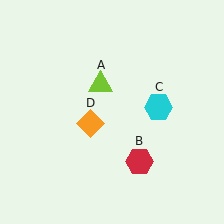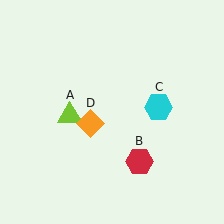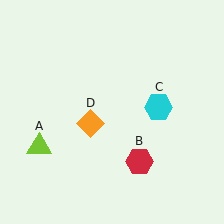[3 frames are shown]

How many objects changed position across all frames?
1 object changed position: lime triangle (object A).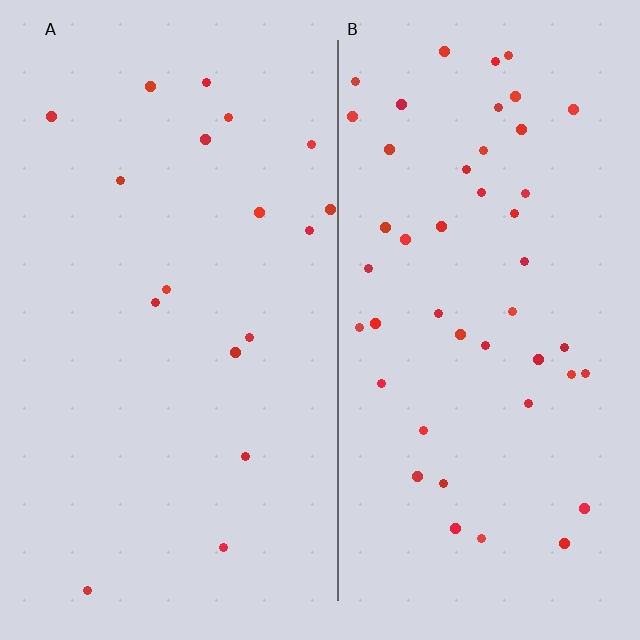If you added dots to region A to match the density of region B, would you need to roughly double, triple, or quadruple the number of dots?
Approximately triple.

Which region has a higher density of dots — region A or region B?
B (the right).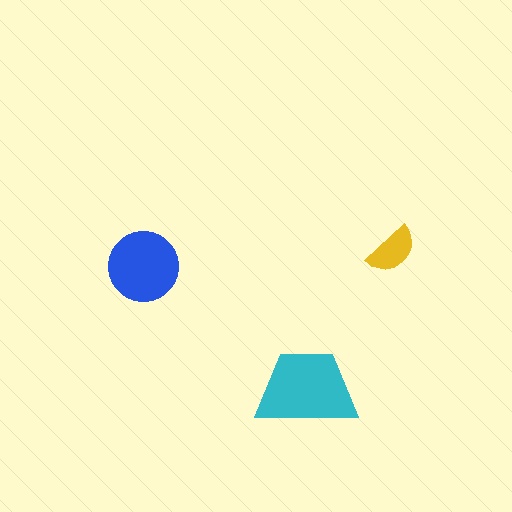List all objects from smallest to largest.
The yellow semicircle, the blue circle, the cyan trapezoid.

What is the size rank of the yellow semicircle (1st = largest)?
3rd.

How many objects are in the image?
There are 3 objects in the image.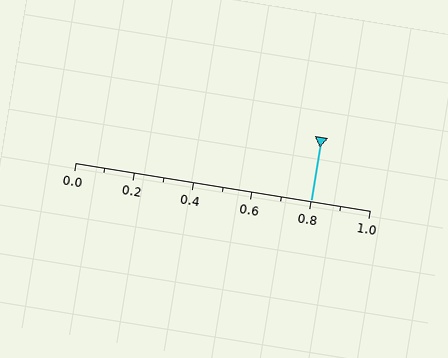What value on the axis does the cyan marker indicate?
The marker indicates approximately 0.8.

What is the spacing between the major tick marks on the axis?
The major ticks are spaced 0.2 apart.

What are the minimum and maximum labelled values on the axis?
The axis runs from 0.0 to 1.0.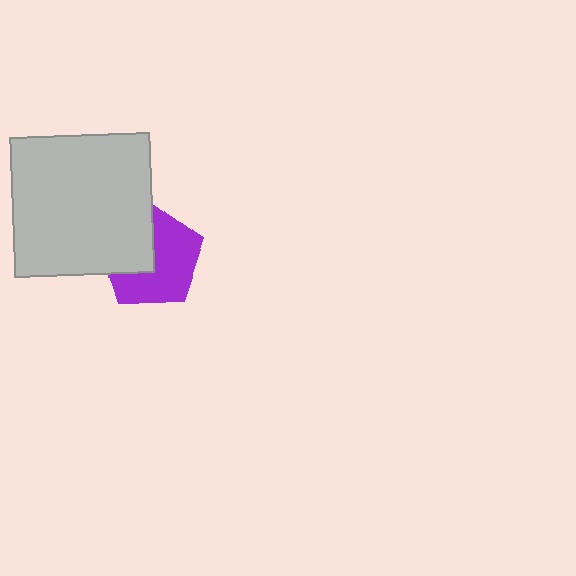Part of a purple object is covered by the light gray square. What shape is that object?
It is a pentagon.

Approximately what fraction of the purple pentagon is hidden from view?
Roughly 38% of the purple pentagon is hidden behind the light gray square.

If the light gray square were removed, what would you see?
You would see the complete purple pentagon.